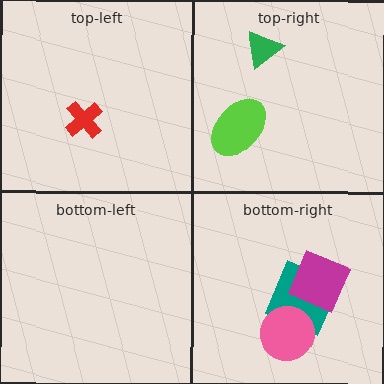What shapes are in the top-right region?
The lime ellipse, the green triangle.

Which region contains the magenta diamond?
The bottom-right region.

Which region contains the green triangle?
The top-right region.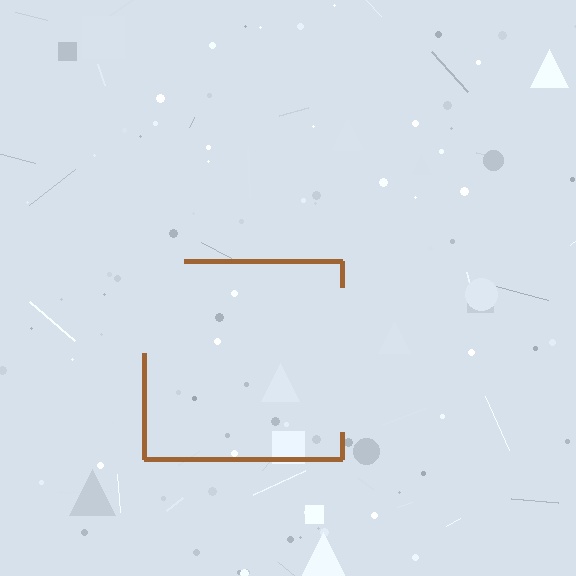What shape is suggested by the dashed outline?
The dashed outline suggests a square.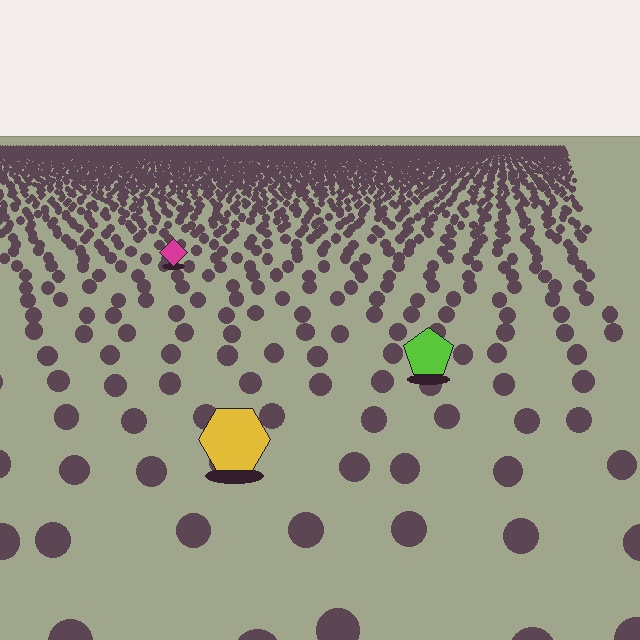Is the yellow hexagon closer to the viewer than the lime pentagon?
Yes. The yellow hexagon is closer — you can tell from the texture gradient: the ground texture is coarser near it.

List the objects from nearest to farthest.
From nearest to farthest: the yellow hexagon, the lime pentagon, the magenta diamond.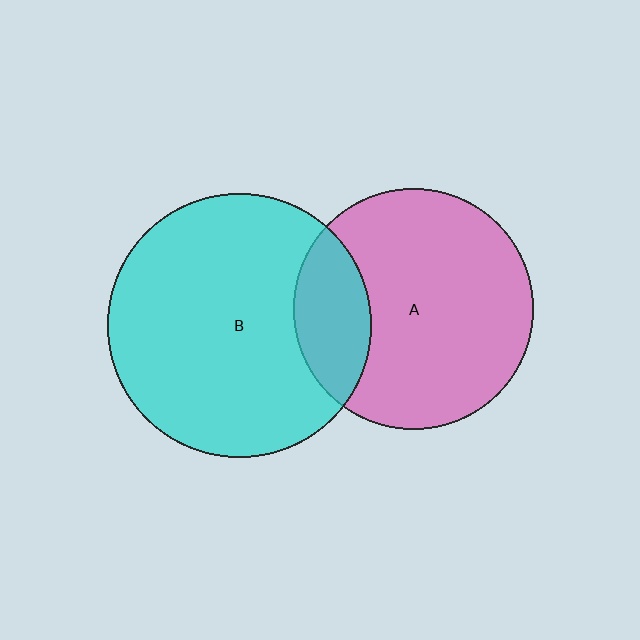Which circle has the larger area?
Circle B (cyan).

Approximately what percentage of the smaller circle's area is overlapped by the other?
Approximately 20%.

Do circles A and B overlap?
Yes.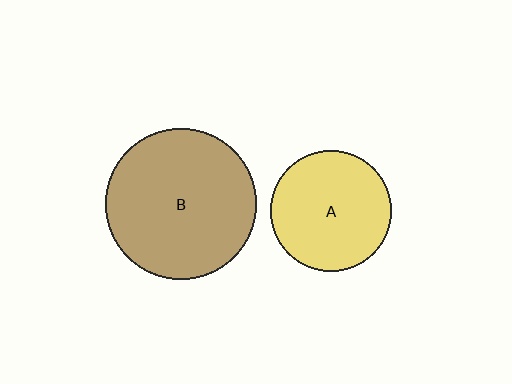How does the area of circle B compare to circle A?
Approximately 1.6 times.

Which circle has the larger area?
Circle B (brown).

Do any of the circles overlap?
No, none of the circles overlap.